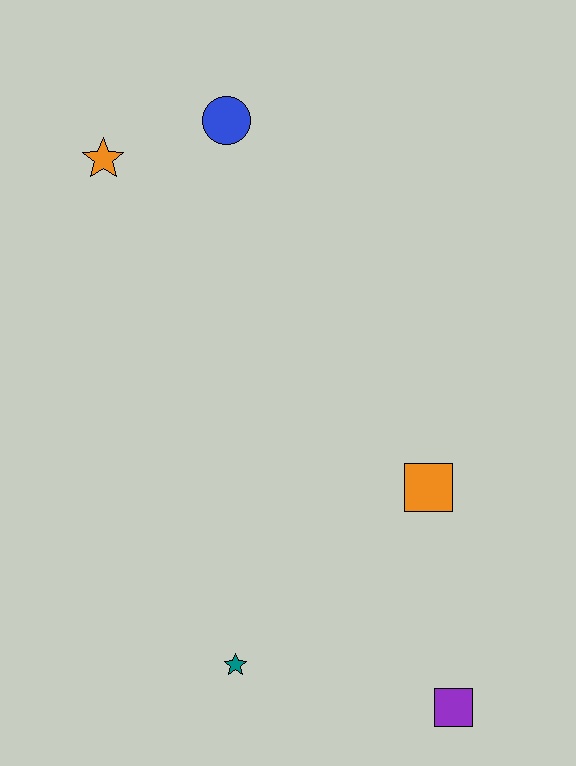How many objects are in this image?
There are 5 objects.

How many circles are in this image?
There is 1 circle.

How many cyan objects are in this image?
There are no cyan objects.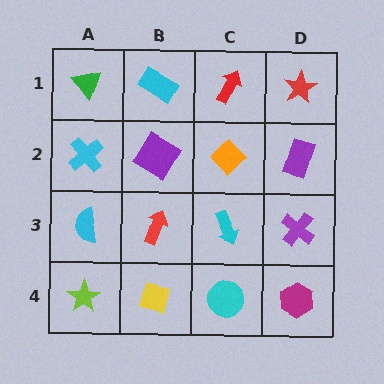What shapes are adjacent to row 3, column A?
A cyan cross (row 2, column A), a lime star (row 4, column A), a red arrow (row 3, column B).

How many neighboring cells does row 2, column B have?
4.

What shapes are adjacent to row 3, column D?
A purple rectangle (row 2, column D), a magenta hexagon (row 4, column D), a cyan arrow (row 3, column C).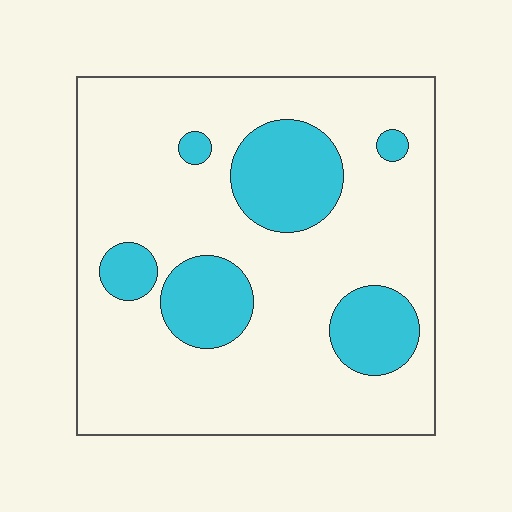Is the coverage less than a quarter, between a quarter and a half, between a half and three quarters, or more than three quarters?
Less than a quarter.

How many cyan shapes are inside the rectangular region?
6.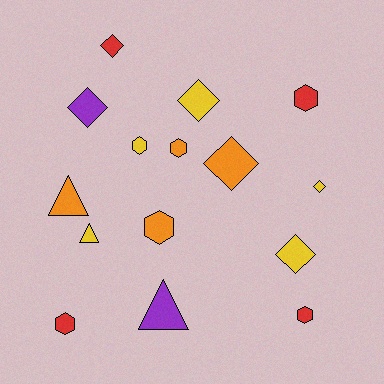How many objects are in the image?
There are 15 objects.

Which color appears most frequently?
Yellow, with 5 objects.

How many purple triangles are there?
There is 1 purple triangle.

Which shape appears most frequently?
Hexagon, with 6 objects.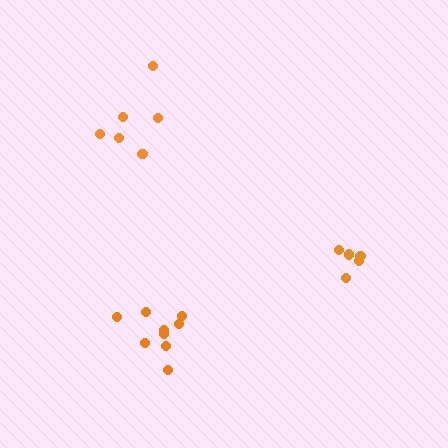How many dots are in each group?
Group 1: 9 dots, Group 2: 6 dots, Group 3: 6 dots (21 total).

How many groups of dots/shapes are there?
There are 3 groups.